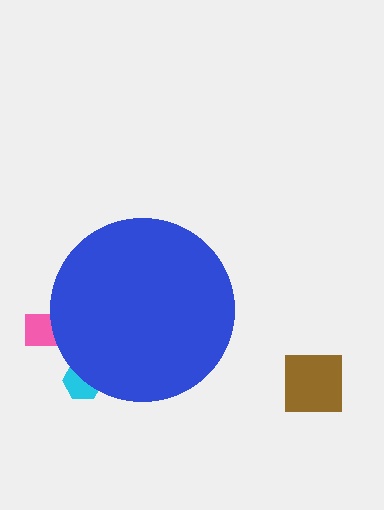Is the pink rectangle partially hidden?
Yes, the pink rectangle is partially hidden behind the blue circle.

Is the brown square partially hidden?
No, the brown square is fully visible.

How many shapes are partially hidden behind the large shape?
2 shapes are partially hidden.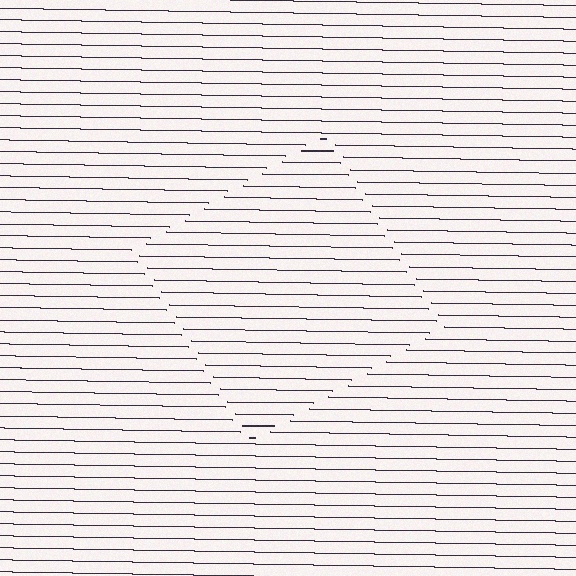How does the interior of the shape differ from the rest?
The interior of the shape contains the same grating, shifted by half a period — the contour is defined by the phase discontinuity where line-ends from the inner and outer gratings abut.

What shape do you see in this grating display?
An illusory square. The interior of the shape contains the same grating, shifted by half a period — the contour is defined by the phase discontinuity where line-ends from the inner and outer gratings abut.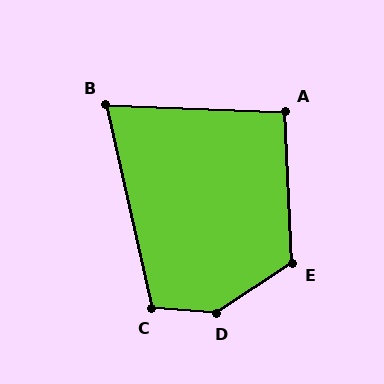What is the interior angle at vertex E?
Approximately 120 degrees (obtuse).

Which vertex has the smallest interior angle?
B, at approximately 75 degrees.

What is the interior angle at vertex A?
Approximately 95 degrees (approximately right).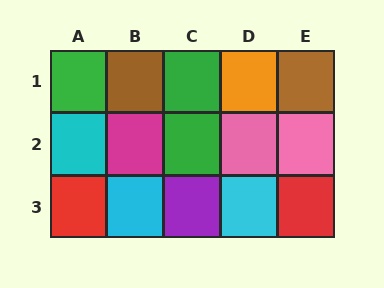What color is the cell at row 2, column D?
Pink.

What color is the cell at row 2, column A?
Cyan.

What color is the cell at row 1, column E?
Brown.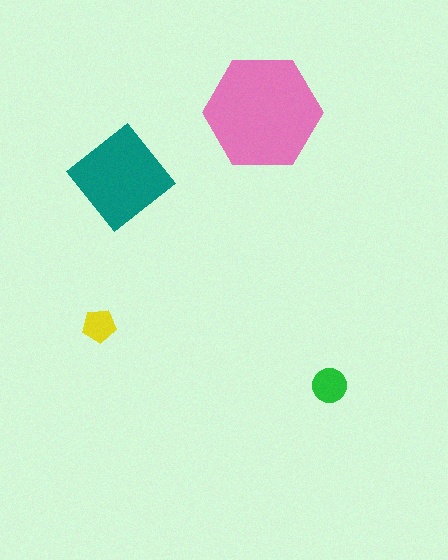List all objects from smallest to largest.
The yellow pentagon, the green circle, the teal diamond, the pink hexagon.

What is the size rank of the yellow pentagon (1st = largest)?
4th.